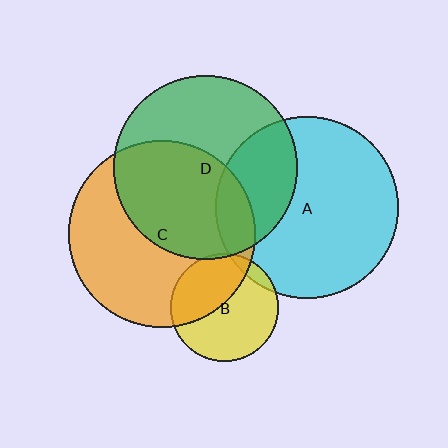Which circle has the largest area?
Circle C (orange).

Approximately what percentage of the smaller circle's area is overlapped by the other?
Approximately 5%.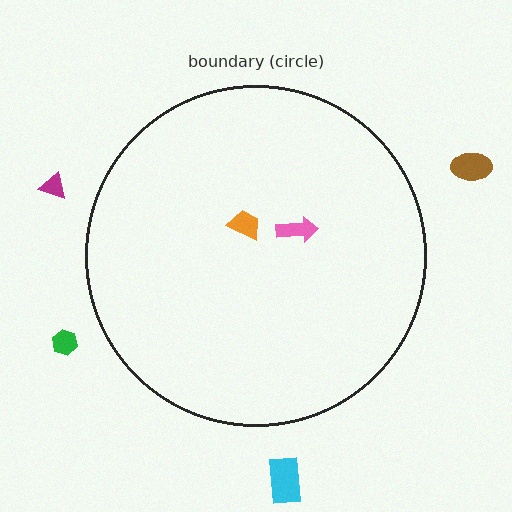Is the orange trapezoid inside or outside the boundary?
Inside.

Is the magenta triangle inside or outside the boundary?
Outside.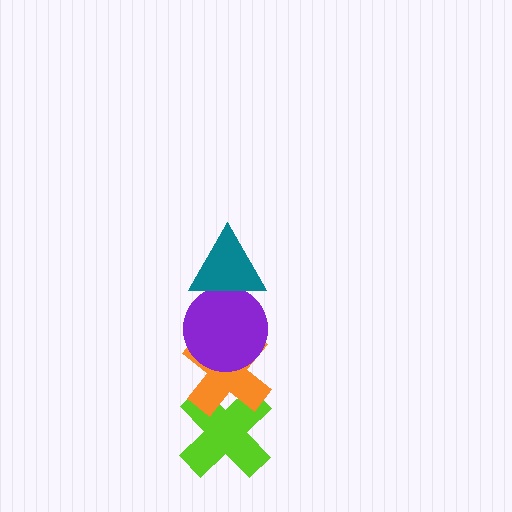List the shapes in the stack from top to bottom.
From top to bottom: the teal triangle, the purple circle, the orange cross, the lime cross.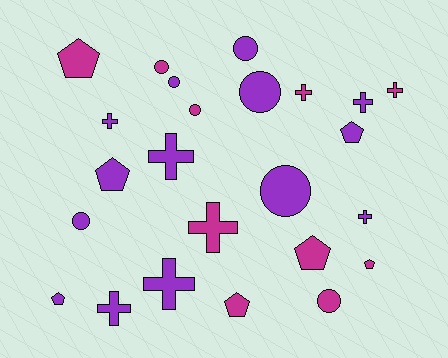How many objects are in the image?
There are 24 objects.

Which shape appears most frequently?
Cross, with 9 objects.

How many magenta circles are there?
There are 3 magenta circles.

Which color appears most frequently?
Purple, with 14 objects.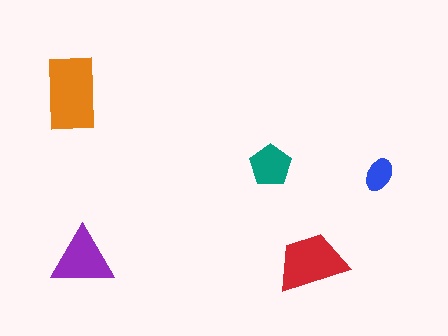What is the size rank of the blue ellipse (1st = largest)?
5th.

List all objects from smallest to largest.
The blue ellipse, the teal pentagon, the purple triangle, the red trapezoid, the orange rectangle.